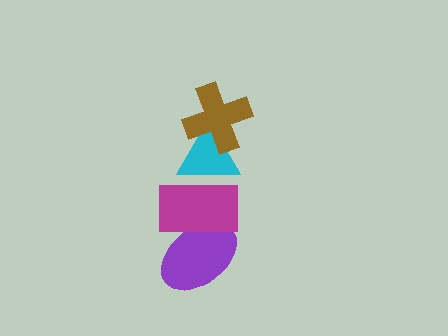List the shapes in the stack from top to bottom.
From top to bottom: the brown cross, the cyan triangle, the magenta rectangle, the purple ellipse.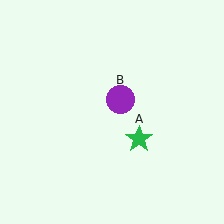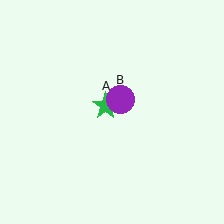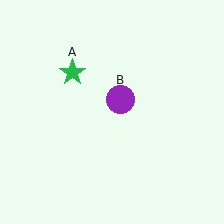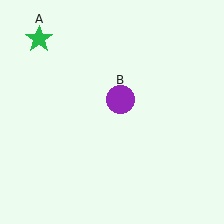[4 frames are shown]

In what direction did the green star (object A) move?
The green star (object A) moved up and to the left.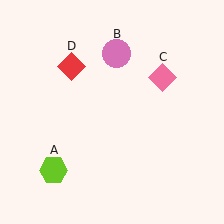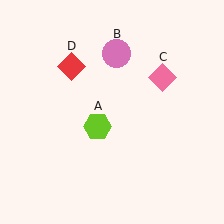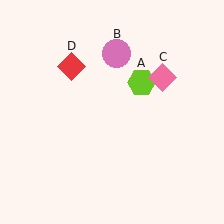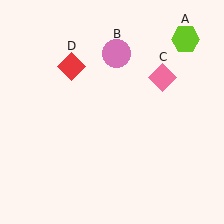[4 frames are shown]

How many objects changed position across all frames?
1 object changed position: lime hexagon (object A).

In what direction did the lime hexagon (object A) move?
The lime hexagon (object A) moved up and to the right.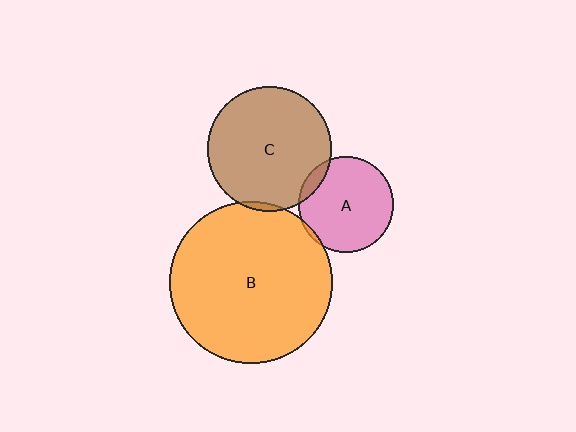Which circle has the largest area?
Circle B (orange).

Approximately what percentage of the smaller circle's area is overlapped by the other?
Approximately 10%.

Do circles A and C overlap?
Yes.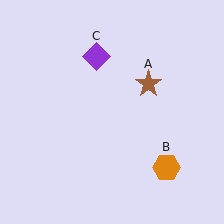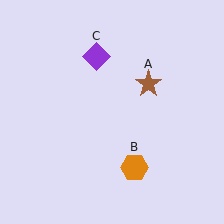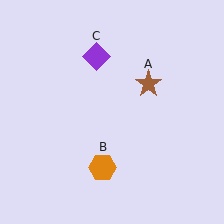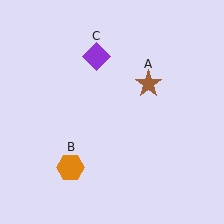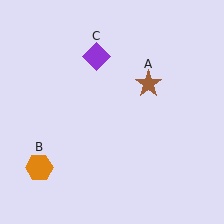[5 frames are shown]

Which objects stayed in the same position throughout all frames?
Brown star (object A) and purple diamond (object C) remained stationary.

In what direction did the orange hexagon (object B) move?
The orange hexagon (object B) moved left.